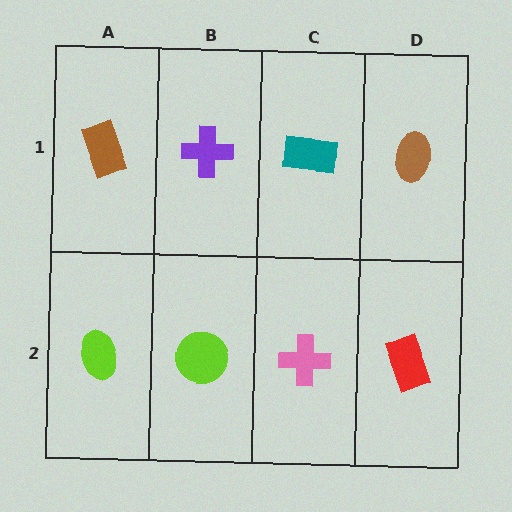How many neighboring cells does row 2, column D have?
2.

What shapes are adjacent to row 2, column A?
A brown rectangle (row 1, column A), a lime circle (row 2, column B).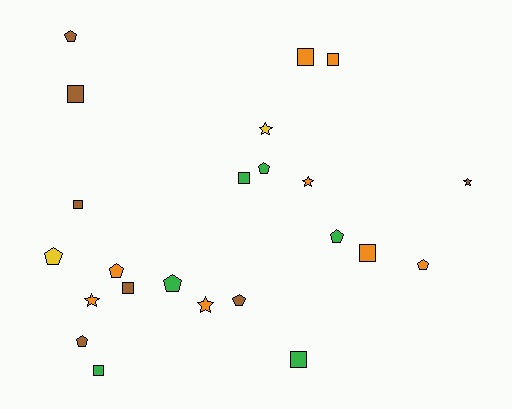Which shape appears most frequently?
Pentagon, with 9 objects.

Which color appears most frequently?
Orange, with 8 objects.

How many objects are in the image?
There are 23 objects.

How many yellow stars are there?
There is 1 yellow star.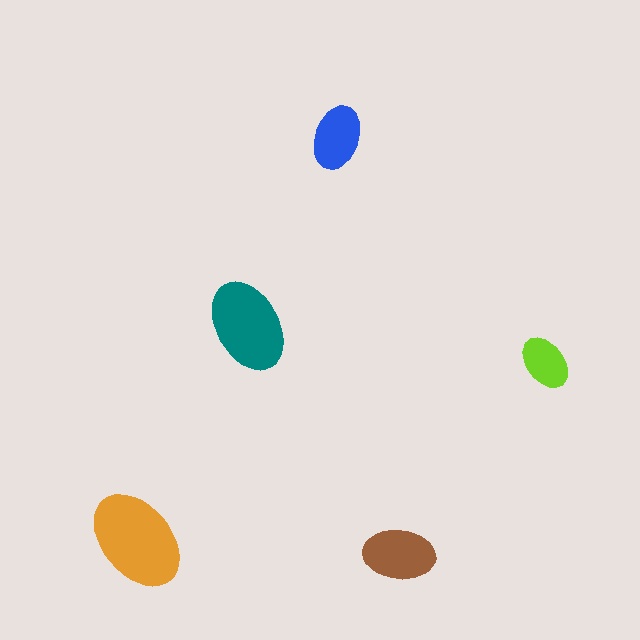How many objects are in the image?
There are 5 objects in the image.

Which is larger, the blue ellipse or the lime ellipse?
The blue one.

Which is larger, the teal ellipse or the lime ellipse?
The teal one.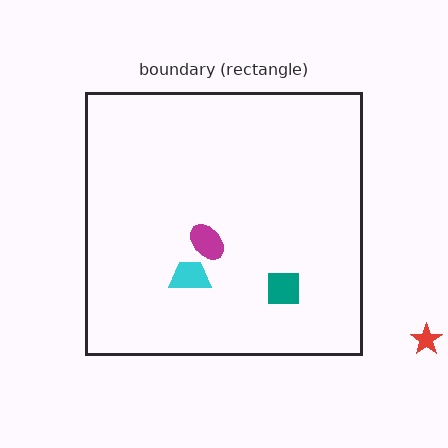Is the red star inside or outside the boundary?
Outside.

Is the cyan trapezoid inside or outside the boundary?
Inside.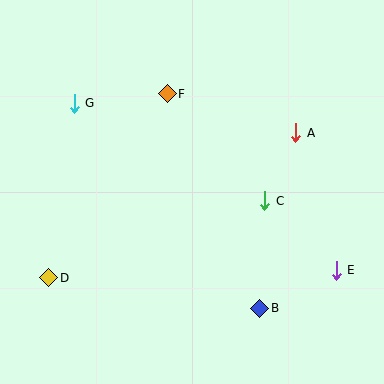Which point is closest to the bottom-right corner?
Point E is closest to the bottom-right corner.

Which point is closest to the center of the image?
Point C at (265, 201) is closest to the center.